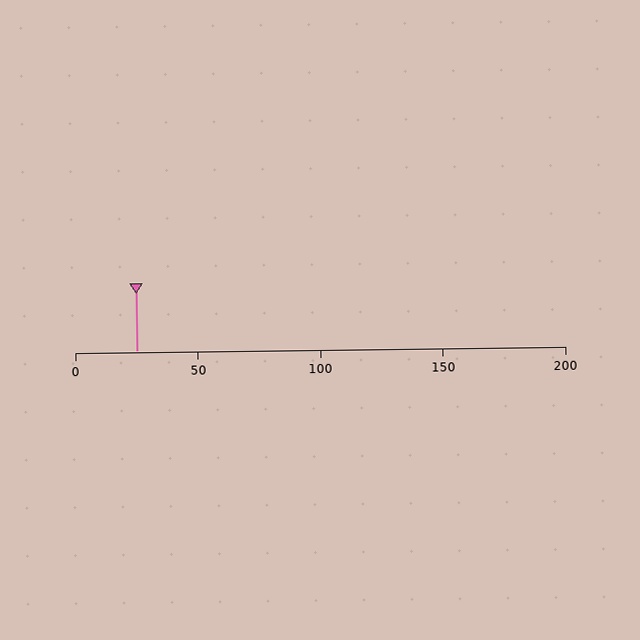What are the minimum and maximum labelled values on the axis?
The axis runs from 0 to 200.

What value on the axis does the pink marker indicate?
The marker indicates approximately 25.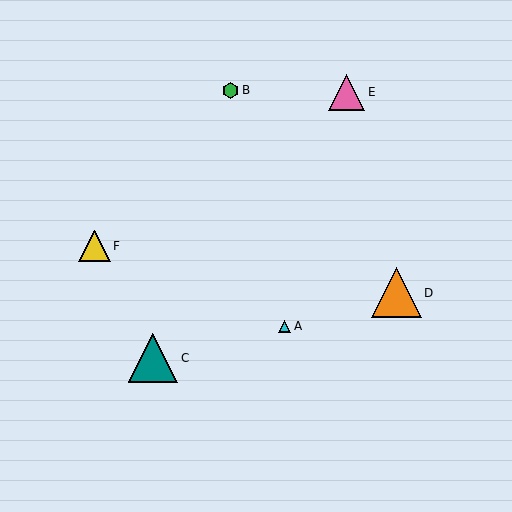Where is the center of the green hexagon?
The center of the green hexagon is at (231, 90).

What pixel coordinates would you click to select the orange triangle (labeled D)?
Click at (396, 293) to select the orange triangle D.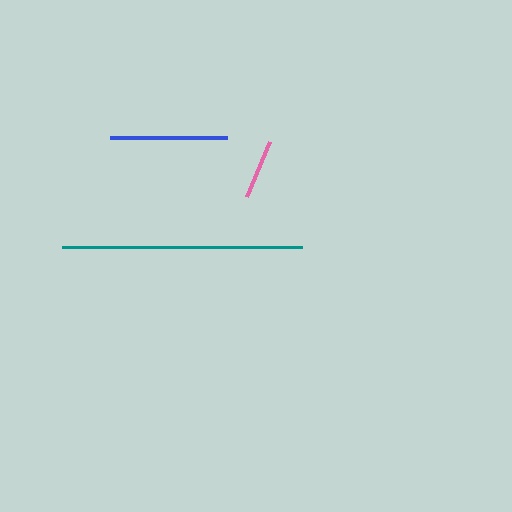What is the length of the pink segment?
The pink segment is approximately 60 pixels long.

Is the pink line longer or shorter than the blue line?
The blue line is longer than the pink line.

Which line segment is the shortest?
The pink line is the shortest at approximately 60 pixels.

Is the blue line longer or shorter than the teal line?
The teal line is longer than the blue line.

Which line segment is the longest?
The teal line is the longest at approximately 240 pixels.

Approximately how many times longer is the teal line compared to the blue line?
The teal line is approximately 2.1 times the length of the blue line.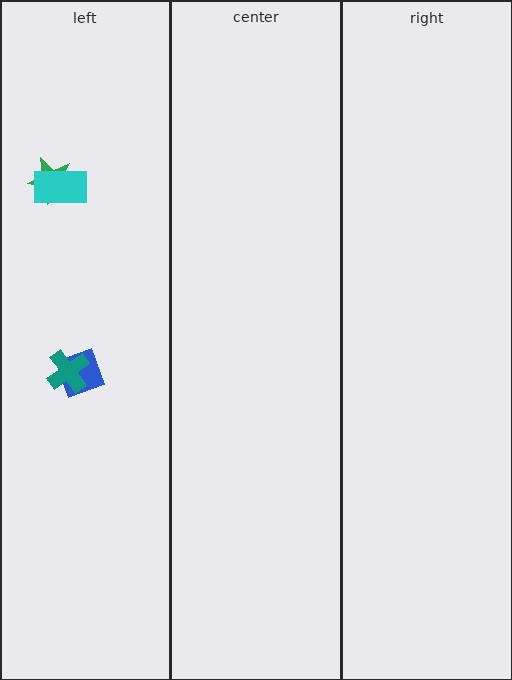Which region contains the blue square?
The left region.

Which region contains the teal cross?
The left region.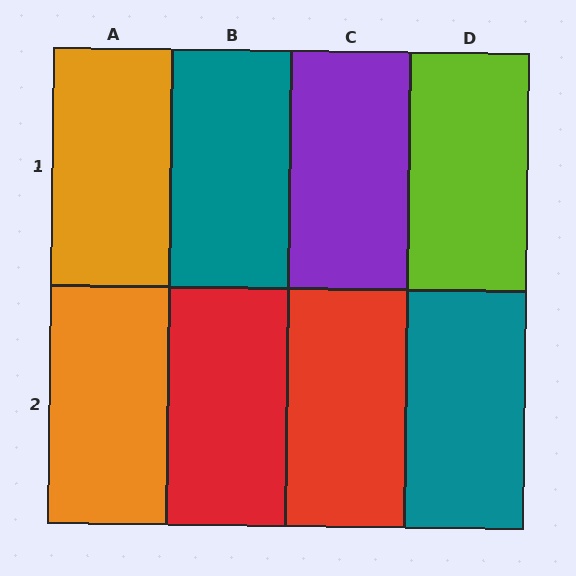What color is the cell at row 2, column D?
Teal.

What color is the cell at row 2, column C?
Red.